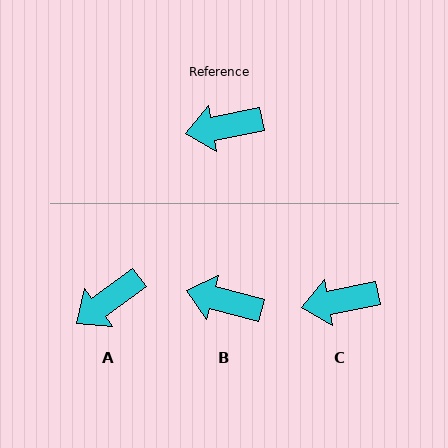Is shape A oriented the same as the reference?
No, it is off by about 26 degrees.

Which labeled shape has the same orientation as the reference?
C.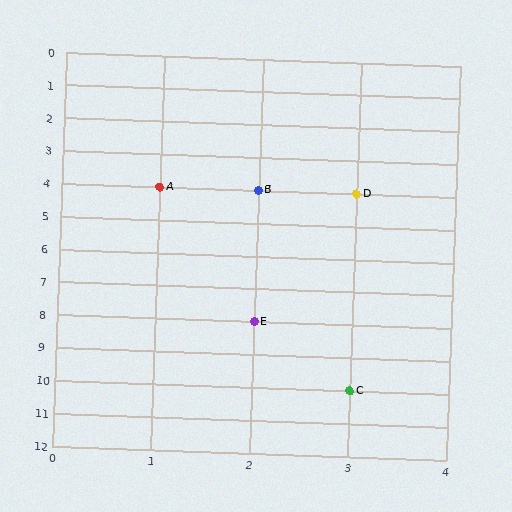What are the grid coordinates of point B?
Point B is at grid coordinates (2, 4).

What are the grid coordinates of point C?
Point C is at grid coordinates (3, 10).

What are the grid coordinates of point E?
Point E is at grid coordinates (2, 8).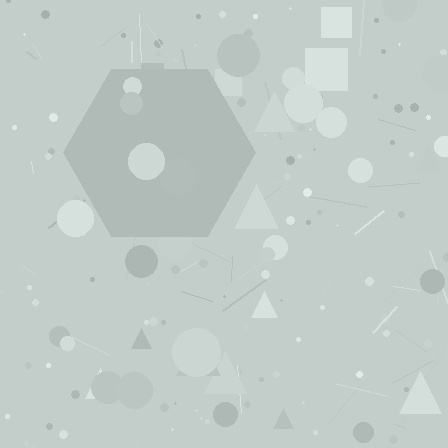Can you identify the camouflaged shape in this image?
The camouflaged shape is a hexagon.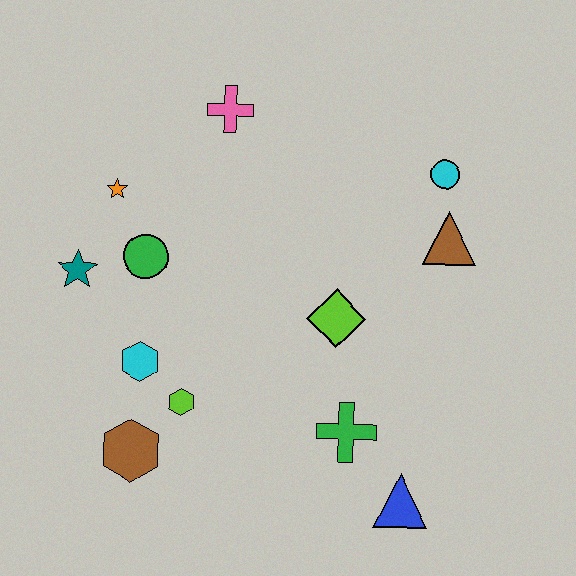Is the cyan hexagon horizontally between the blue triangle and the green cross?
No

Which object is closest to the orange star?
The green circle is closest to the orange star.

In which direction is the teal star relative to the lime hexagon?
The teal star is above the lime hexagon.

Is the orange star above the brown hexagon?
Yes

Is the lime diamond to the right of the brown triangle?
No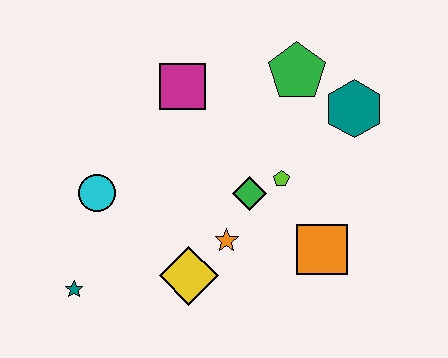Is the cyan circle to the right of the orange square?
No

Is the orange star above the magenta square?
No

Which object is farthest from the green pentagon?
The teal star is farthest from the green pentagon.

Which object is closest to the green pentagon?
The teal hexagon is closest to the green pentagon.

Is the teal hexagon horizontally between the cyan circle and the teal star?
No